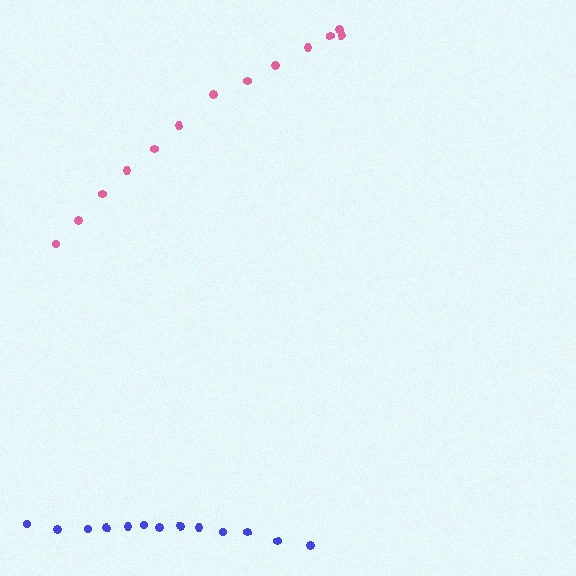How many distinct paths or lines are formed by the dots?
There are 2 distinct paths.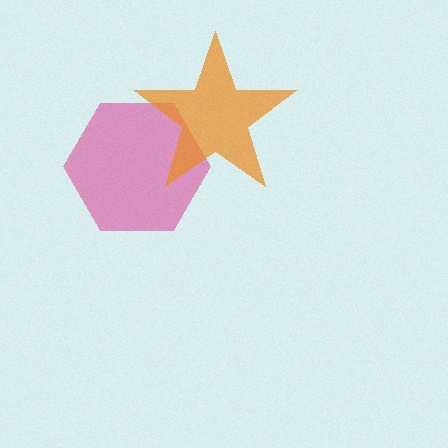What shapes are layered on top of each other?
The layered shapes are: a pink hexagon, an orange star.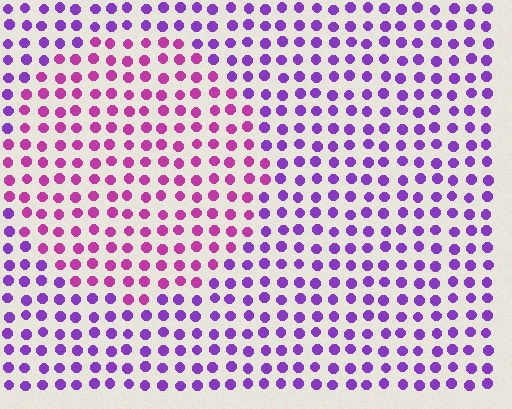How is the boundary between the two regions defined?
The boundary is defined purely by a slight shift in hue (about 37 degrees). Spacing, size, and orientation are identical on both sides.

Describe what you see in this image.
The image is filled with small purple elements in a uniform arrangement. A circle-shaped region is visible where the elements are tinted to a slightly different hue, forming a subtle color boundary.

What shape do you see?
I see a circle.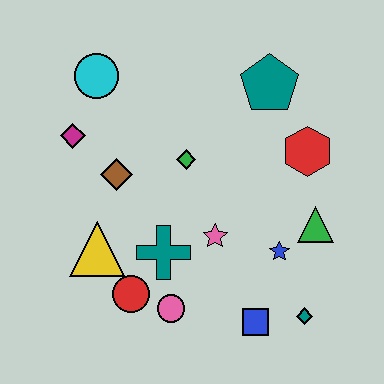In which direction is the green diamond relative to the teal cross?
The green diamond is above the teal cross.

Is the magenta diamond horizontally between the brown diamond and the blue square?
No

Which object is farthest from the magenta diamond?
The teal diamond is farthest from the magenta diamond.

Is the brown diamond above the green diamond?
No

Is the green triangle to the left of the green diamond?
No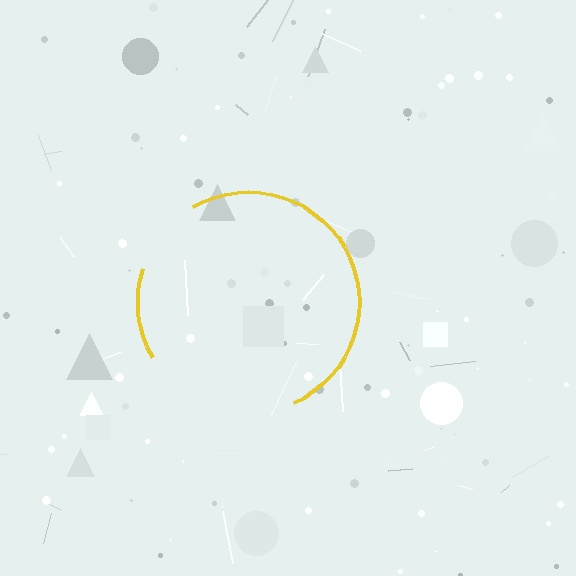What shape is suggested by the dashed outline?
The dashed outline suggests a circle.